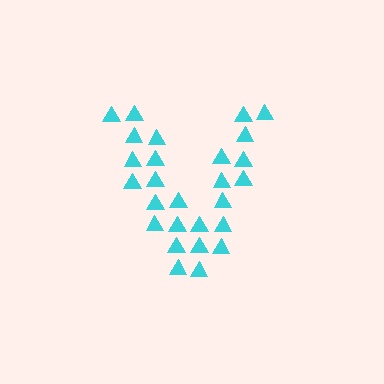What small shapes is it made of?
It is made of small triangles.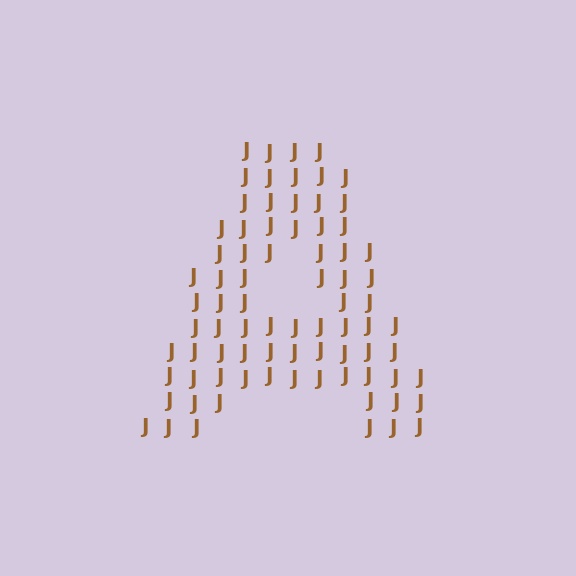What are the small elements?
The small elements are letter J's.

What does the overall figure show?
The overall figure shows the letter A.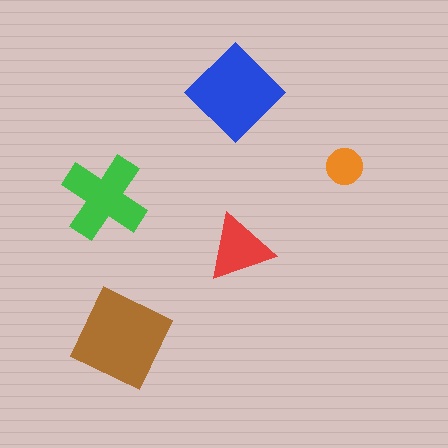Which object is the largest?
The brown square.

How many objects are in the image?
There are 5 objects in the image.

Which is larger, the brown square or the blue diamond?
The brown square.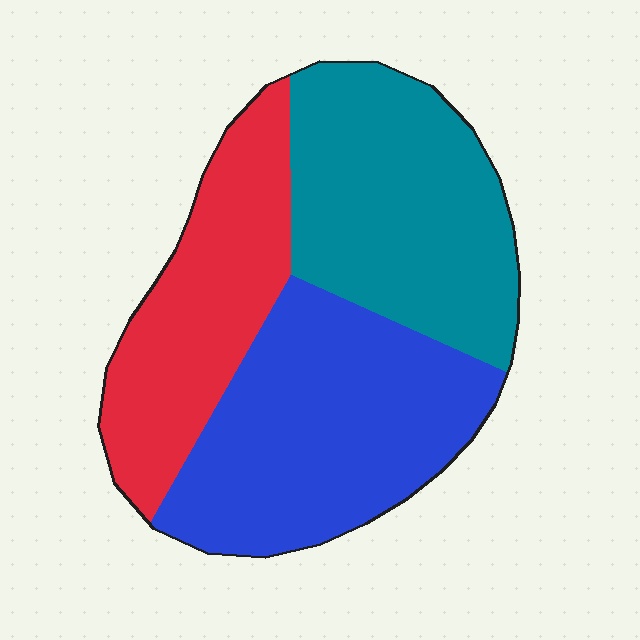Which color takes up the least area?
Red, at roughly 25%.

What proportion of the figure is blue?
Blue takes up about three eighths (3/8) of the figure.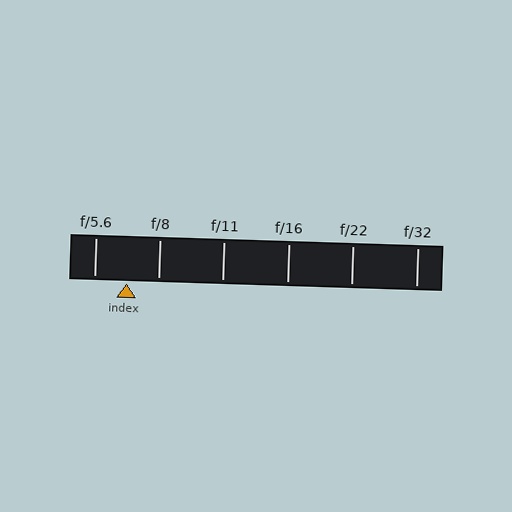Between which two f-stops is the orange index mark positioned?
The index mark is between f/5.6 and f/8.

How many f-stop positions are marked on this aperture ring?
There are 6 f-stop positions marked.